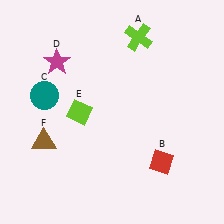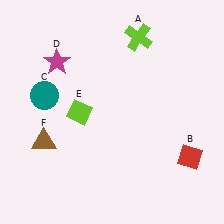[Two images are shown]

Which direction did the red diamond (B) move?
The red diamond (B) moved right.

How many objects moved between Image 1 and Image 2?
1 object moved between the two images.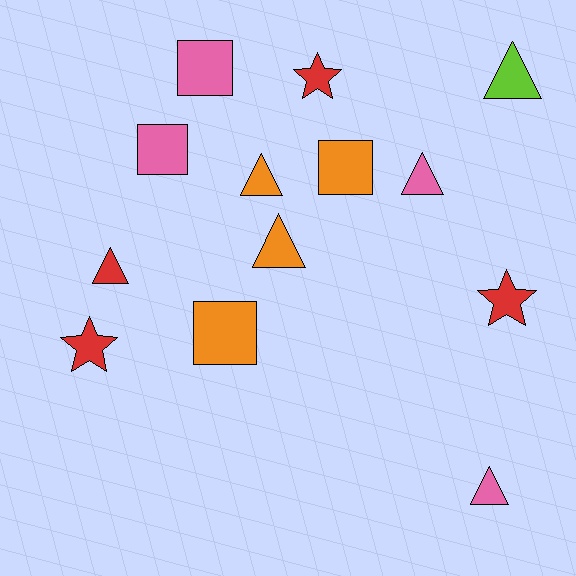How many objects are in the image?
There are 13 objects.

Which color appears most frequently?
Orange, with 4 objects.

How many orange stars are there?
There are no orange stars.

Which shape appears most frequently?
Triangle, with 6 objects.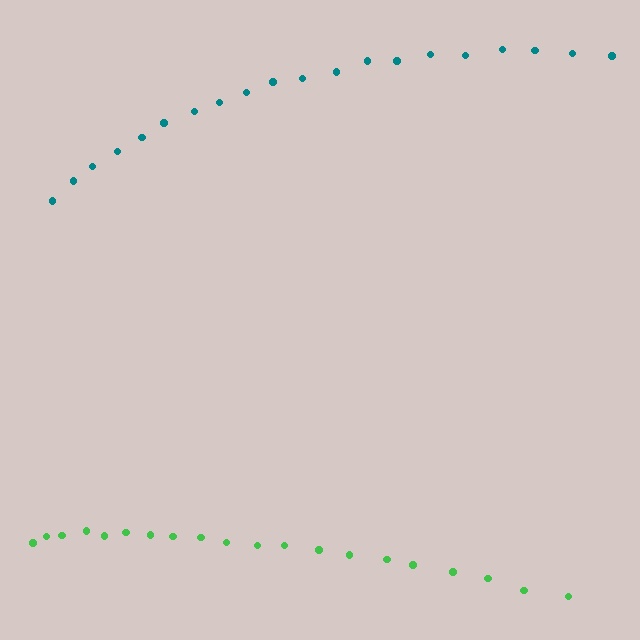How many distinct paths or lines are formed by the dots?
There are 2 distinct paths.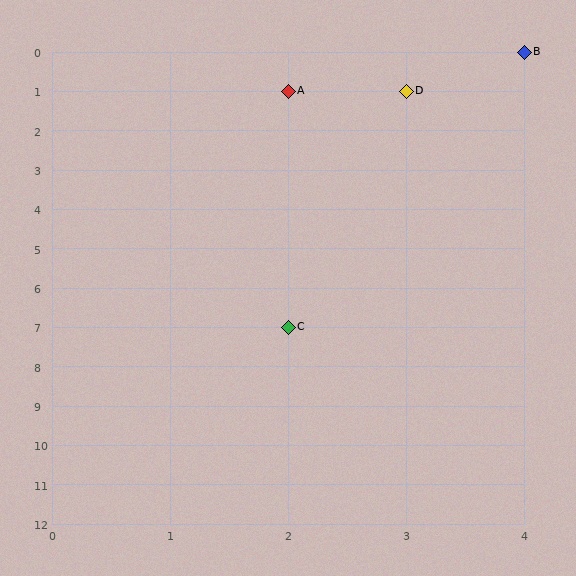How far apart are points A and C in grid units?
Points A and C are 6 rows apart.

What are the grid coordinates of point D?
Point D is at grid coordinates (3, 1).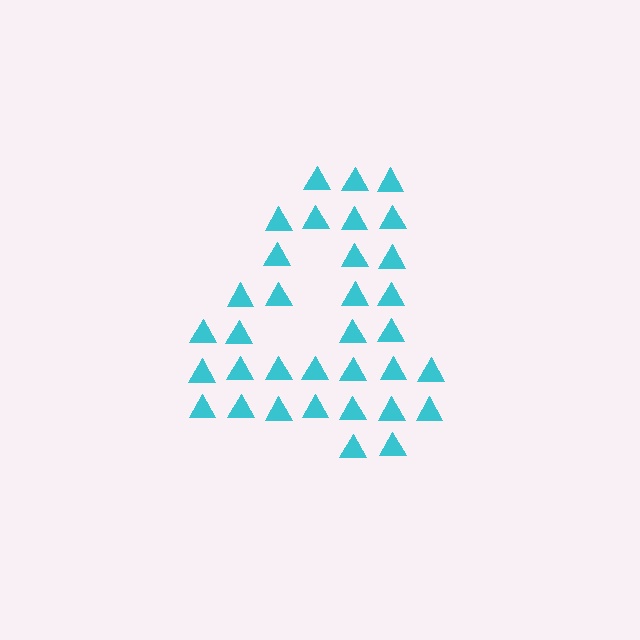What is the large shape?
The large shape is the digit 4.